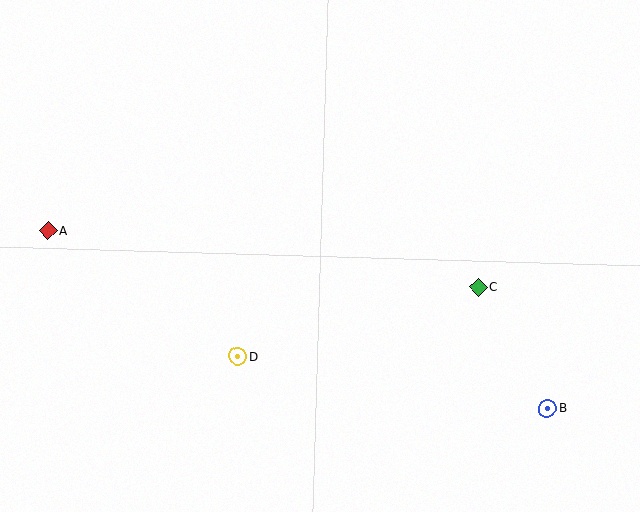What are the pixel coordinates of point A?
Point A is at (48, 231).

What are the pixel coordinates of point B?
Point B is at (547, 408).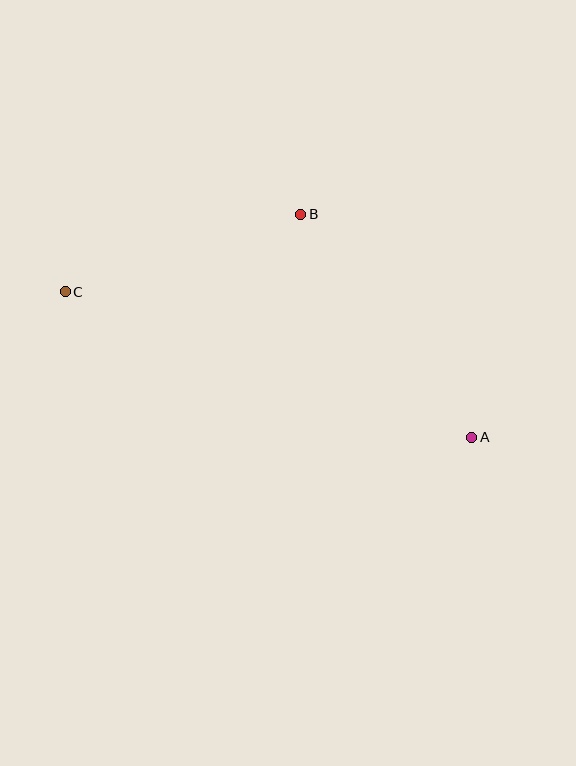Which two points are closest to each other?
Points B and C are closest to each other.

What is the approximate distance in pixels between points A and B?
The distance between A and B is approximately 281 pixels.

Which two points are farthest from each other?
Points A and C are farthest from each other.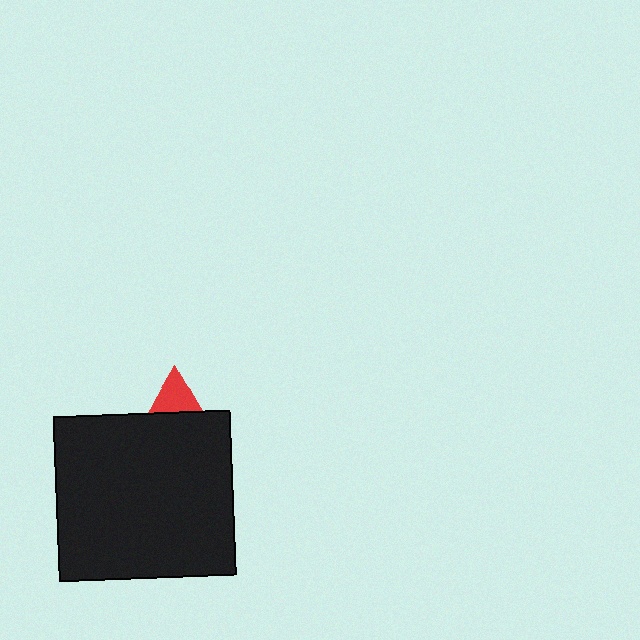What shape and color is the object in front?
The object in front is a black rectangle.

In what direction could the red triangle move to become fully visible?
The red triangle could move up. That would shift it out from behind the black rectangle entirely.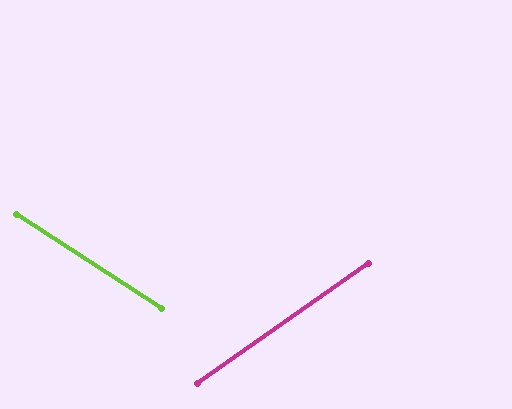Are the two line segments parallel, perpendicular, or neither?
Neither parallel nor perpendicular — they differ by about 68°.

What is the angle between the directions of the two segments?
Approximately 68 degrees.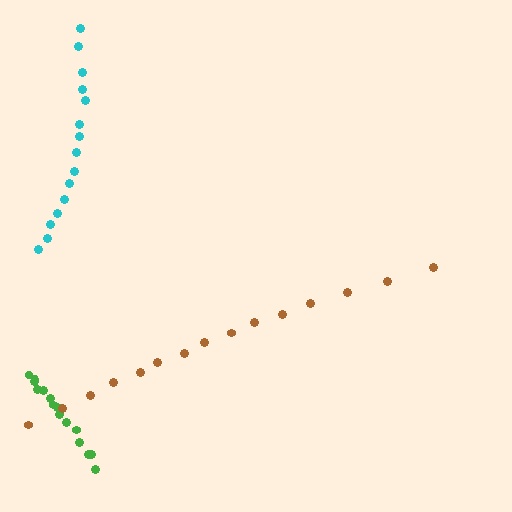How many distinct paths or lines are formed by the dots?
There are 3 distinct paths.